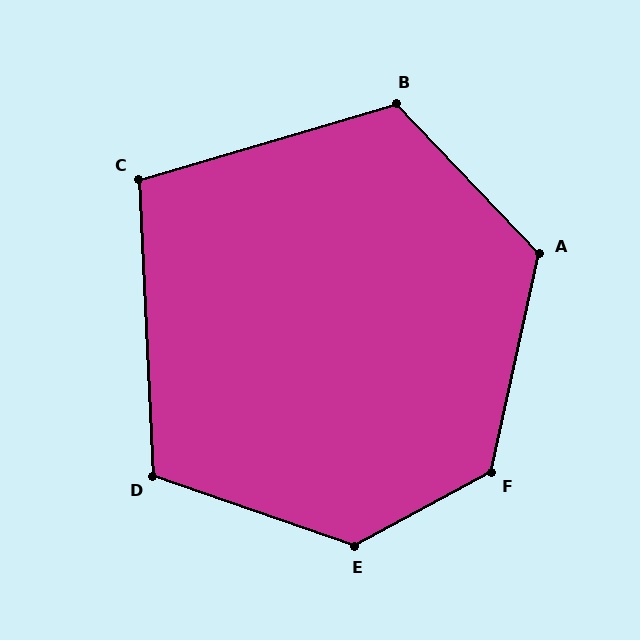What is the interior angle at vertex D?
Approximately 112 degrees (obtuse).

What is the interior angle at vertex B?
Approximately 117 degrees (obtuse).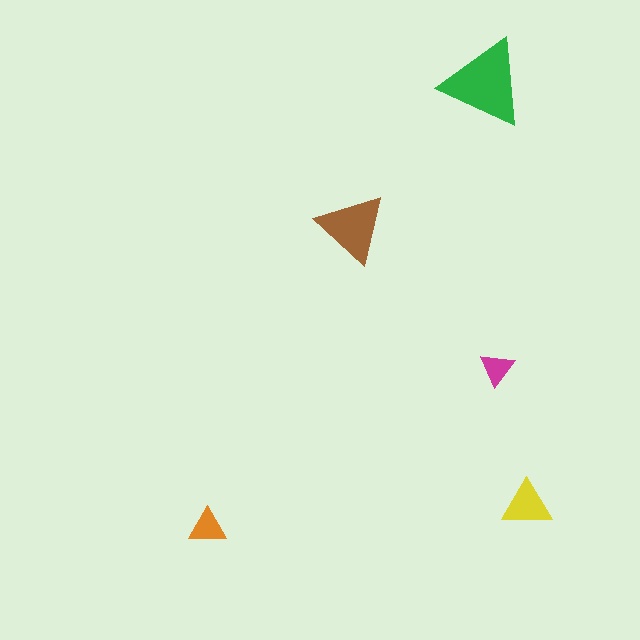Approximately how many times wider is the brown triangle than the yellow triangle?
About 1.5 times wider.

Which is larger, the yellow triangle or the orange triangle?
The yellow one.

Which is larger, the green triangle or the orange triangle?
The green one.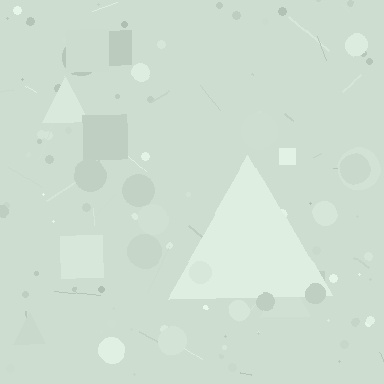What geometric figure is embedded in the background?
A triangle is embedded in the background.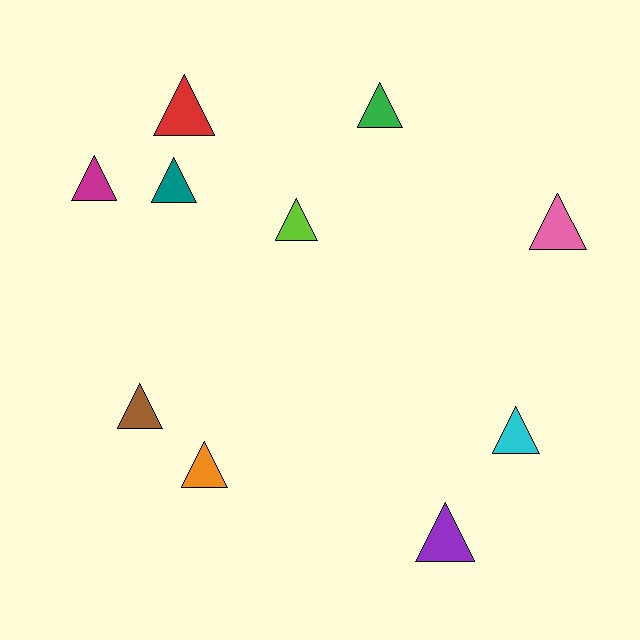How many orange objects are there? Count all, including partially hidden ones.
There is 1 orange object.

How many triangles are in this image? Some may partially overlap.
There are 10 triangles.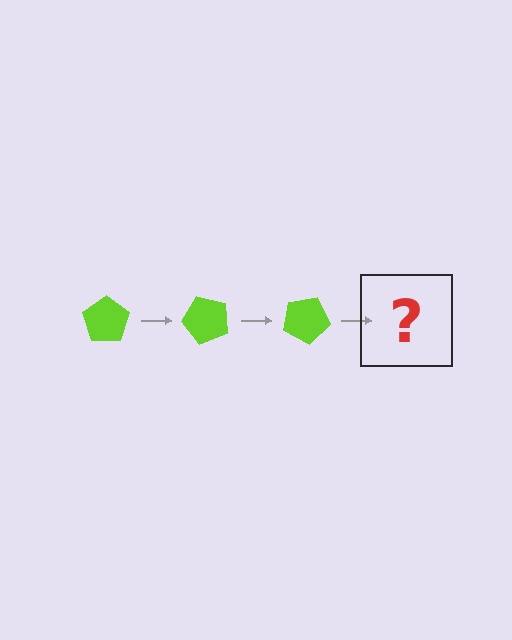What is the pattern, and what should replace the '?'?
The pattern is that the pentagon rotates 50 degrees each step. The '?' should be a lime pentagon rotated 150 degrees.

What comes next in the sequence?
The next element should be a lime pentagon rotated 150 degrees.